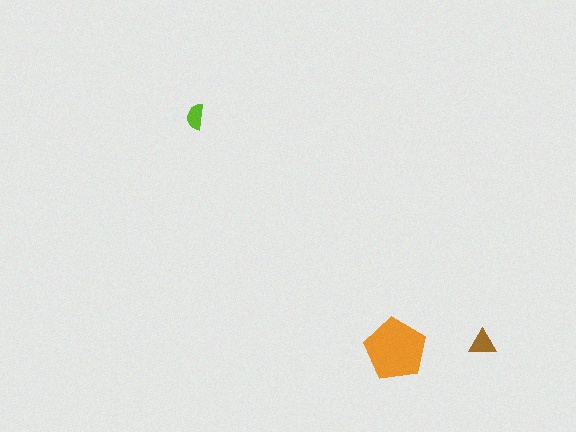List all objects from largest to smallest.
The orange pentagon, the brown triangle, the lime semicircle.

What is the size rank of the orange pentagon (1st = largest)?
1st.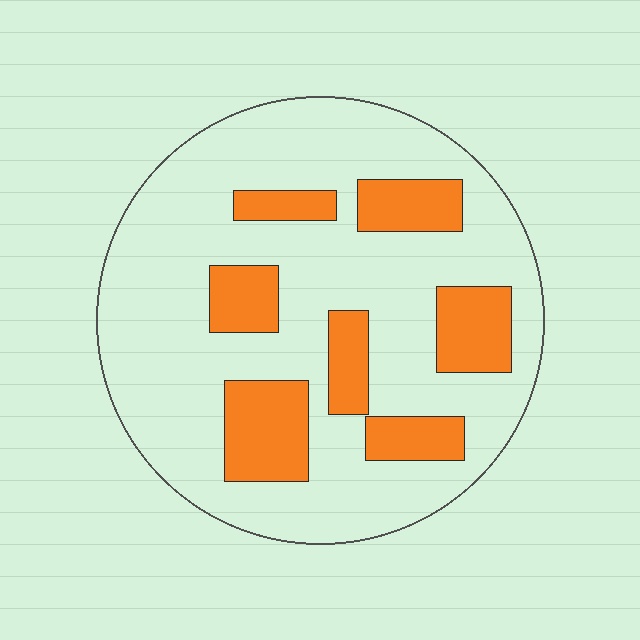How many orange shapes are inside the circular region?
7.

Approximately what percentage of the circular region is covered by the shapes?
Approximately 25%.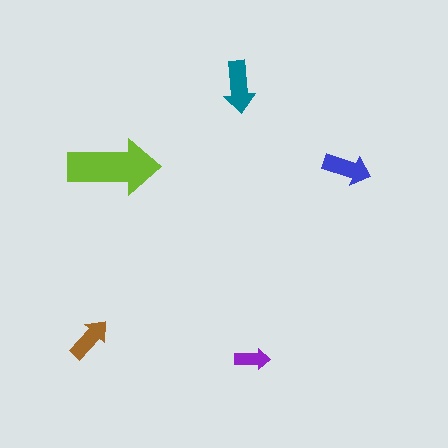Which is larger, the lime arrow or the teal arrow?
The lime one.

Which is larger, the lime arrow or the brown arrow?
The lime one.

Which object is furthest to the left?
The brown arrow is leftmost.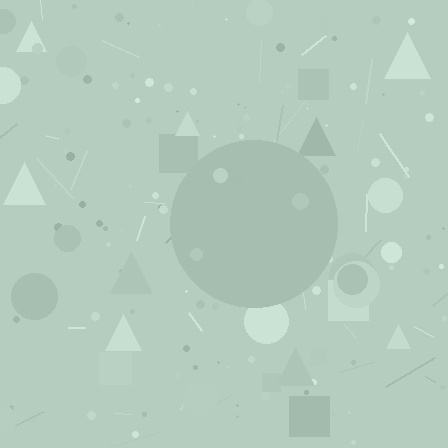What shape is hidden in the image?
A circle is hidden in the image.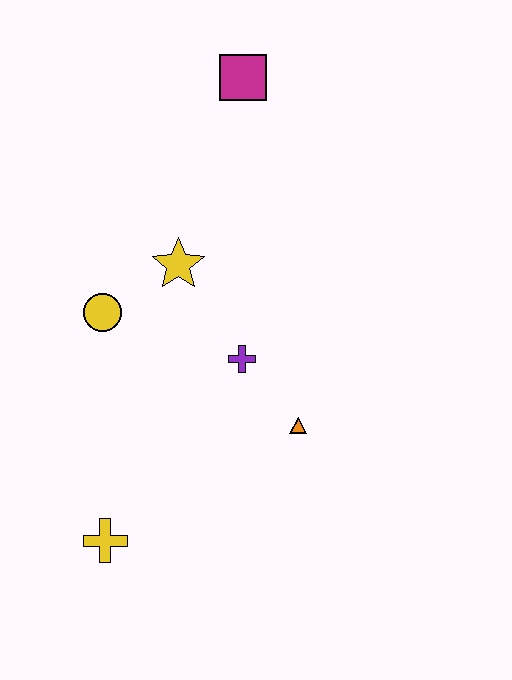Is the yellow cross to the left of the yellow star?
Yes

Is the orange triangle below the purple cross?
Yes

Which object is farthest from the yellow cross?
The magenta square is farthest from the yellow cross.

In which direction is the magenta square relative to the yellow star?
The magenta square is above the yellow star.